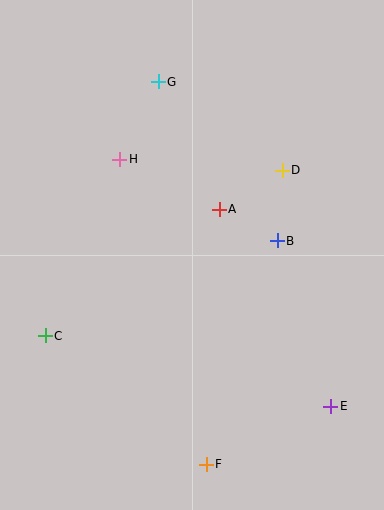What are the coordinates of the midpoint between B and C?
The midpoint between B and C is at (161, 288).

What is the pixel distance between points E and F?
The distance between E and F is 137 pixels.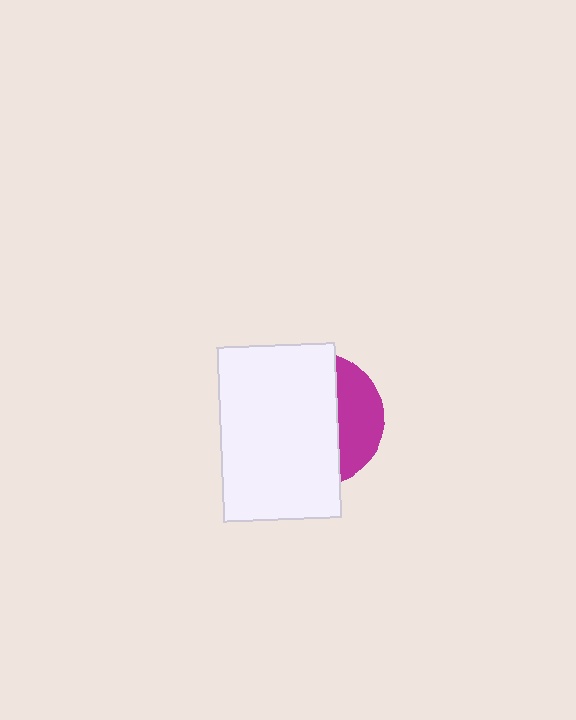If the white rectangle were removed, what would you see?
You would see the complete magenta circle.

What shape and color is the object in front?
The object in front is a white rectangle.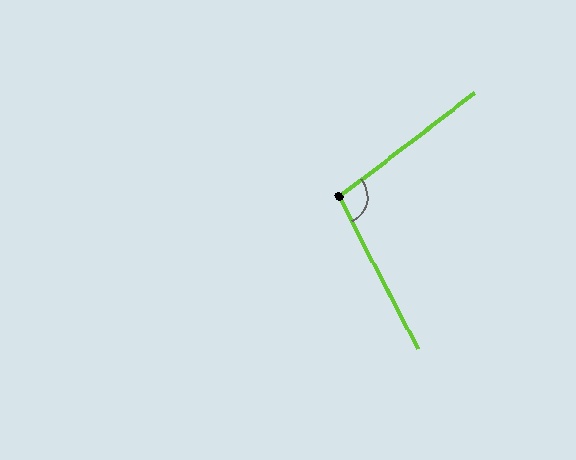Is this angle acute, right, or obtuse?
It is obtuse.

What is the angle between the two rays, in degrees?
Approximately 100 degrees.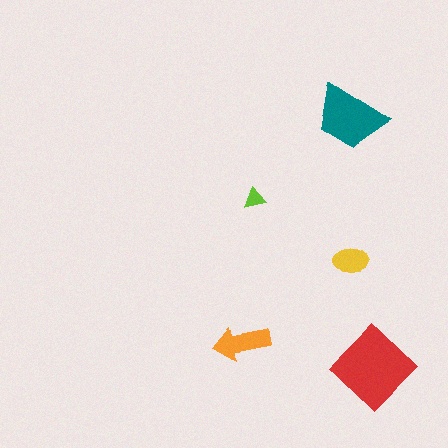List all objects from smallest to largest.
The lime triangle, the yellow ellipse, the orange arrow, the teal trapezoid, the red diamond.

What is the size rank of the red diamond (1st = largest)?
1st.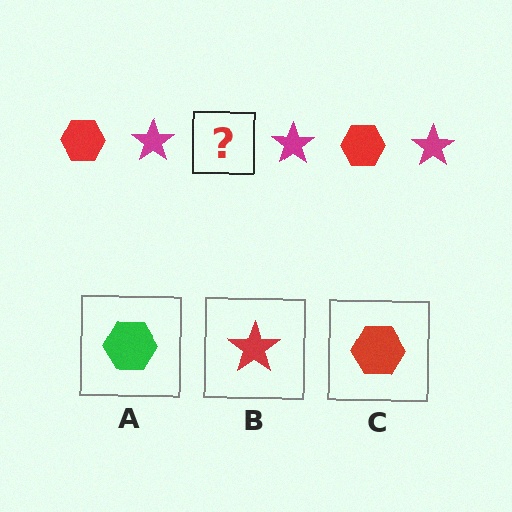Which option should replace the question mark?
Option C.